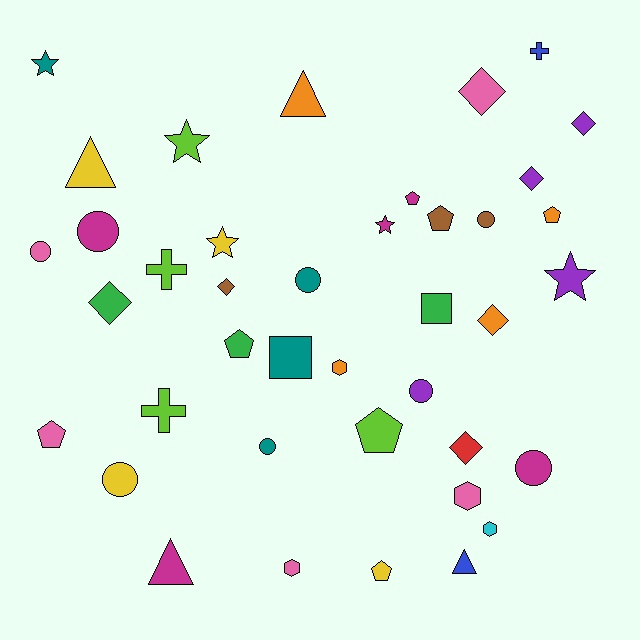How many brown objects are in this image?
There are 3 brown objects.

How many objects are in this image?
There are 40 objects.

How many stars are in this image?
There are 5 stars.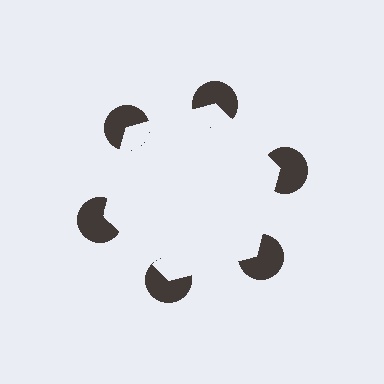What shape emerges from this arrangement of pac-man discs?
An illusory hexagon — its edges are inferred from the aligned wedge cuts in the pac-man discs, not physically drawn.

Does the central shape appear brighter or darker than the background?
It typically appears slightly brighter than the background, even though no actual brightness change is drawn.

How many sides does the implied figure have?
6 sides.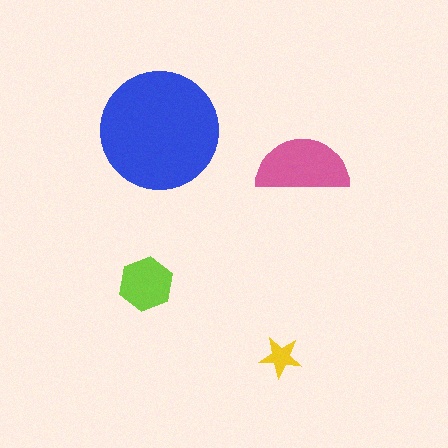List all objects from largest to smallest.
The blue circle, the pink semicircle, the lime hexagon, the yellow star.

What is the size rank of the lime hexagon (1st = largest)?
3rd.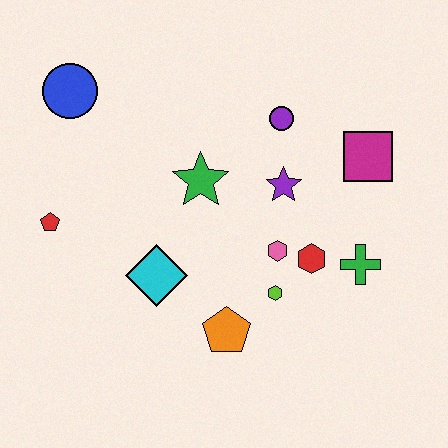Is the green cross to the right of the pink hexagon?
Yes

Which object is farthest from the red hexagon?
The blue circle is farthest from the red hexagon.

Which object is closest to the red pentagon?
The cyan diamond is closest to the red pentagon.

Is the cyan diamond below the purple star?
Yes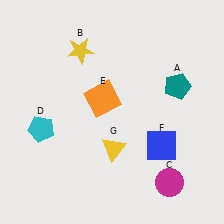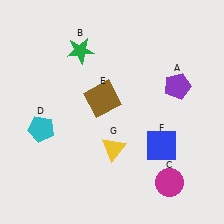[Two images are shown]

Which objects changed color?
A changed from teal to purple. B changed from yellow to green. E changed from orange to brown.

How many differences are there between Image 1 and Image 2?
There are 3 differences between the two images.